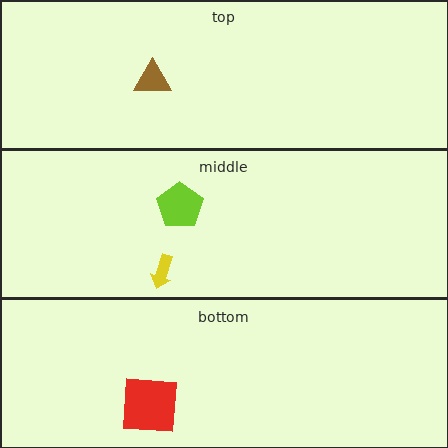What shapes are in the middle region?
The yellow arrow, the lime pentagon.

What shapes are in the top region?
The brown triangle.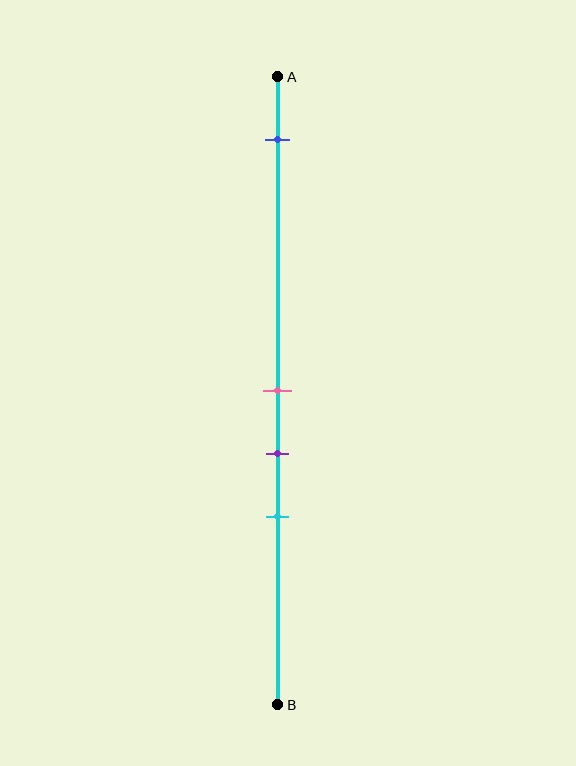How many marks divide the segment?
There are 4 marks dividing the segment.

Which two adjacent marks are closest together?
The pink and purple marks are the closest adjacent pair.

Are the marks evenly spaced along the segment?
No, the marks are not evenly spaced.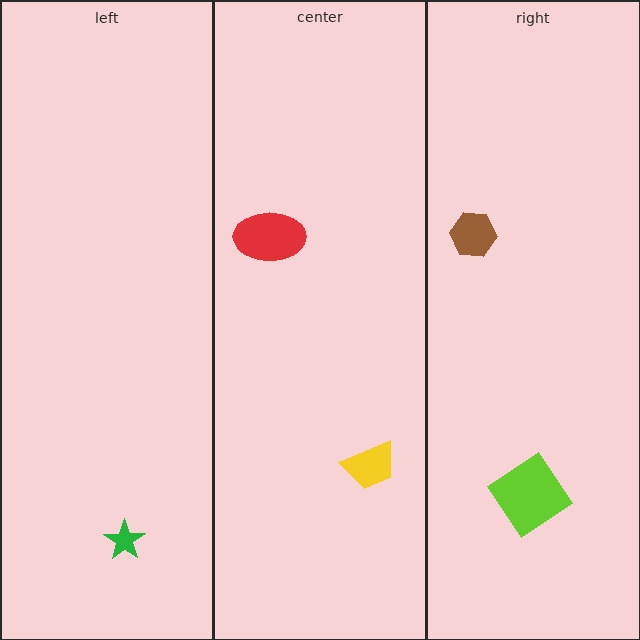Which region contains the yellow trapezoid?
The center region.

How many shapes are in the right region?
2.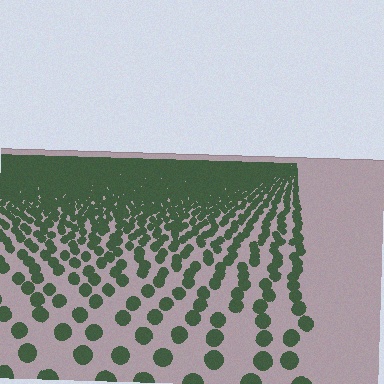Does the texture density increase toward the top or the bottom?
Density increases toward the top.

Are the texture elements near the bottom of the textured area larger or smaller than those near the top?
Larger. Near the bottom, elements are closer to the viewer and appear at a bigger on-screen size.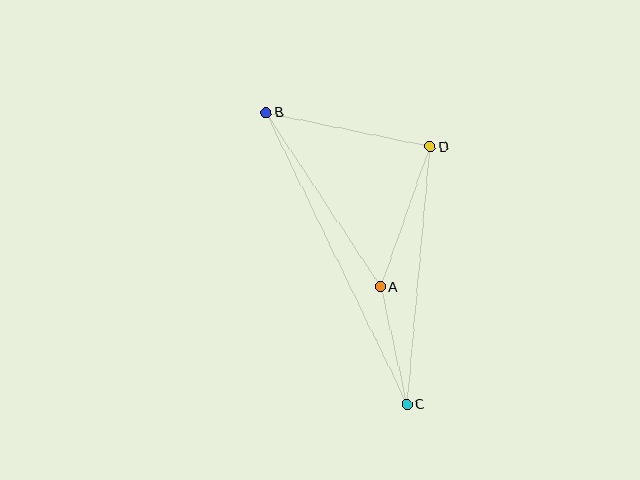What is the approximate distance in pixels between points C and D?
The distance between C and D is approximately 259 pixels.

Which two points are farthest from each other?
Points B and C are farthest from each other.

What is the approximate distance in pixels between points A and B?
The distance between A and B is approximately 208 pixels.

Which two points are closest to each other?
Points A and C are closest to each other.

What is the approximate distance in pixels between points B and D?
The distance between B and D is approximately 168 pixels.